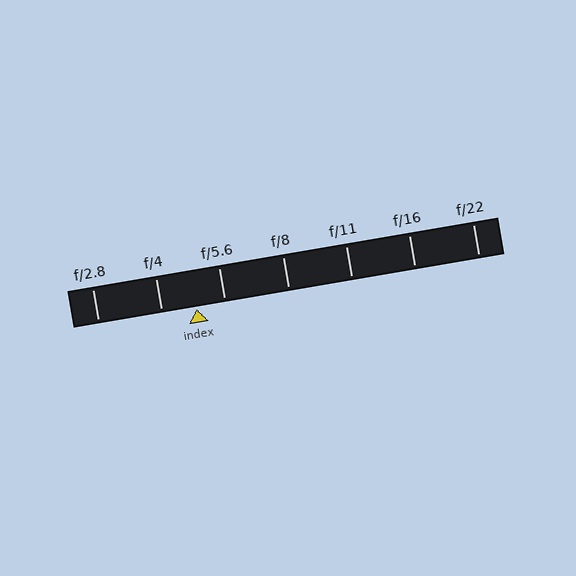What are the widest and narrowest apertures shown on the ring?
The widest aperture shown is f/2.8 and the narrowest is f/22.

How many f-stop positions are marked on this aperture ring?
There are 7 f-stop positions marked.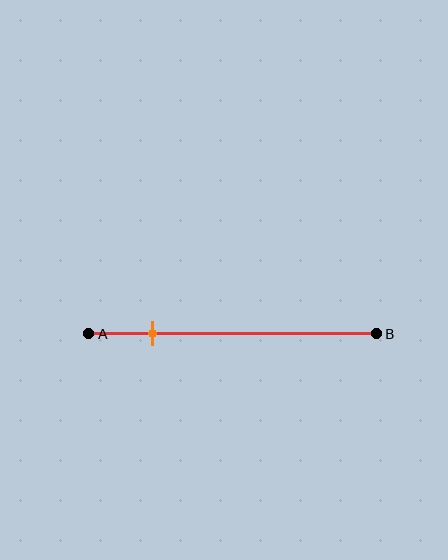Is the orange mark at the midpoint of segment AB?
No, the mark is at about 20% from A, not at the 50% midpoint.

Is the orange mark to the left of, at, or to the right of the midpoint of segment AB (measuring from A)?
The orange mark is to the left of the midpoint of segment AB.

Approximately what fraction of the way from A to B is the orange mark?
The orange mark is approximately 20% of the way from A to B.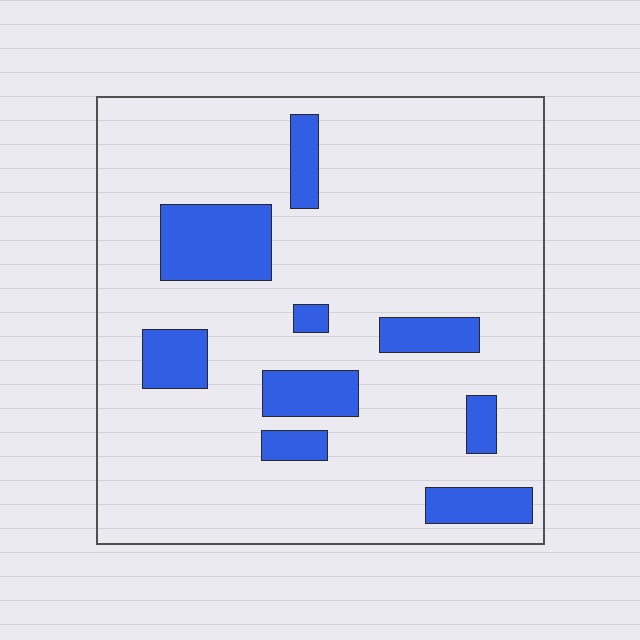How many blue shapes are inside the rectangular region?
9.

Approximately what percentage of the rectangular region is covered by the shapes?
Approximately 15%.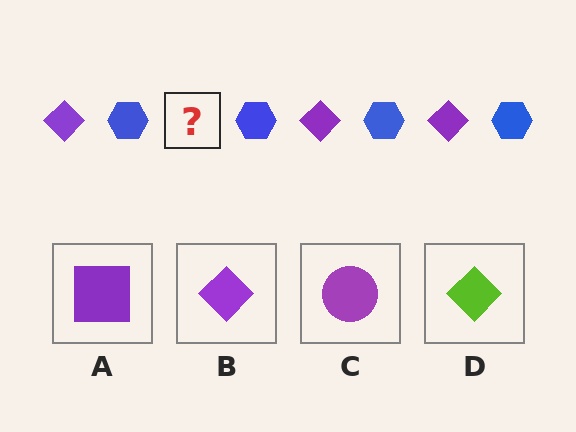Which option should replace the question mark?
Option B.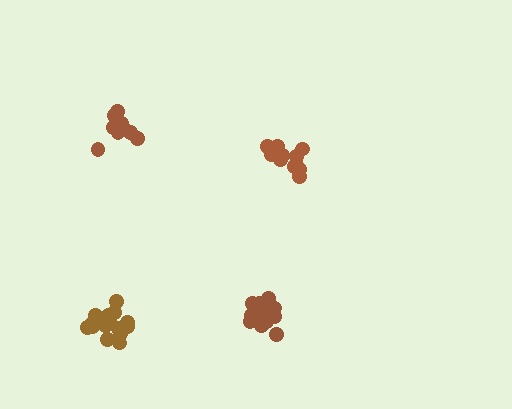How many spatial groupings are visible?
There are 4 spatial groupings.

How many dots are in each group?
Group 1: 10 dots, Group 2: 12 dots, Group 3: 15 dots, Group 4: 15 dots (52 total).